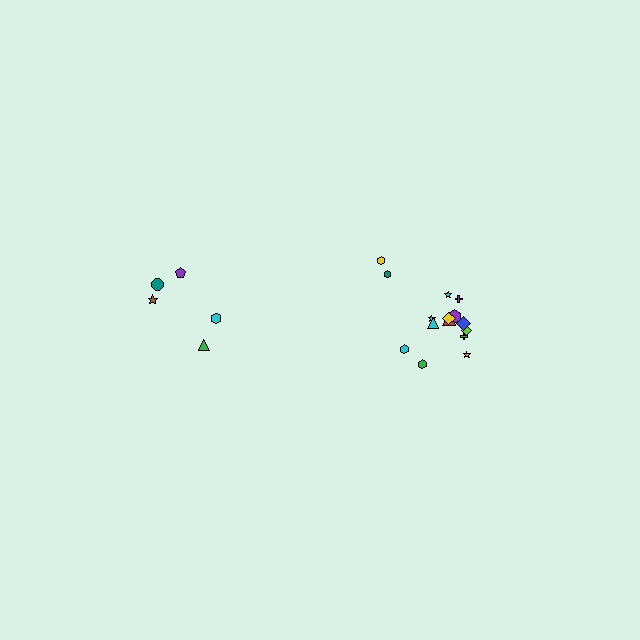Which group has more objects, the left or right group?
The right group.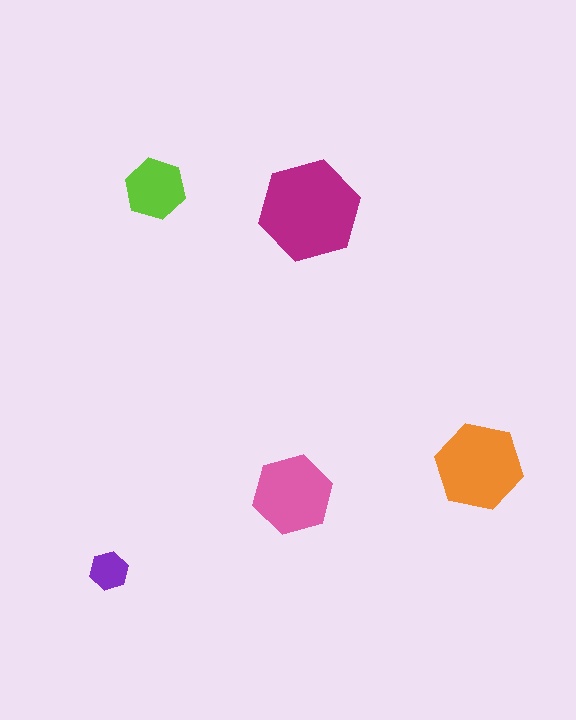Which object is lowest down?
The purple hexagon is bottommost.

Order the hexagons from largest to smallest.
the magenta one, the orange one, the pink one, the lime one, the purple one.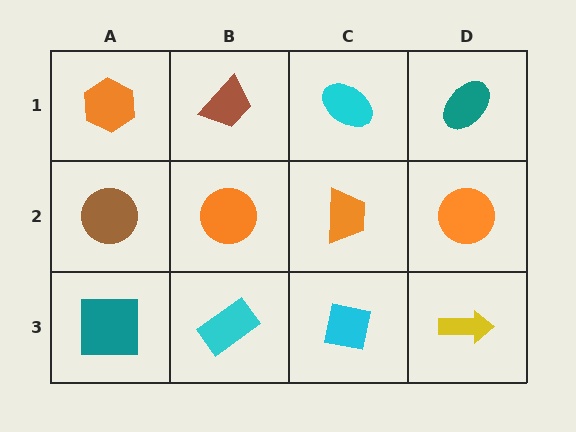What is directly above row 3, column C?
An orange trapezoid.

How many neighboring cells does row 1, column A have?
2.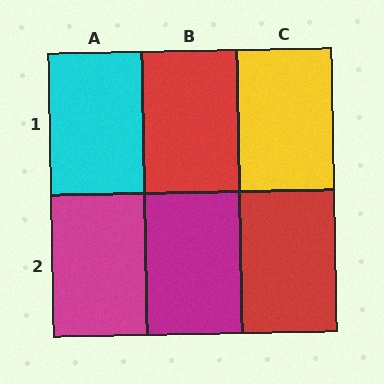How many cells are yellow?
1 cell is yellow.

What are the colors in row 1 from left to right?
Cyan, red, yellow.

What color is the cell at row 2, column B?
Magenta.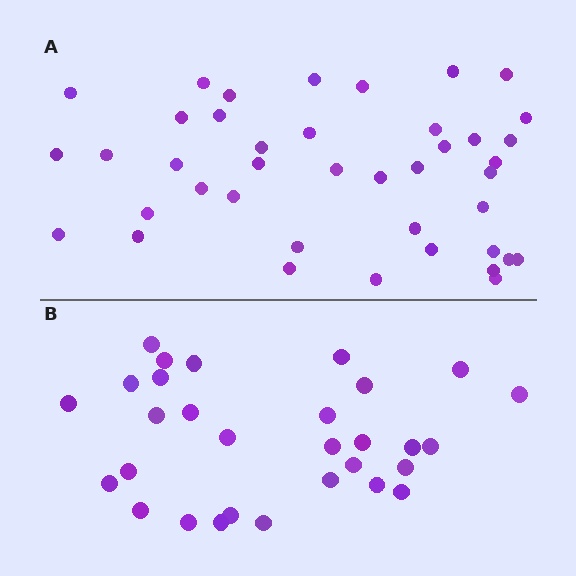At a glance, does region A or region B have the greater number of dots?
Region A (the top region) has more dots.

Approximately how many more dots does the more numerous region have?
Region A has roughly 12 or so more dots than region B.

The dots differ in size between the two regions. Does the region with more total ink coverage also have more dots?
No. Region B has more total ink coverage because its dots are larger, but region A actually contains more individual dots. Total area can be misleading — the number of items is what matters here.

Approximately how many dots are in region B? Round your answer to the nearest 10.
About 30 dots.